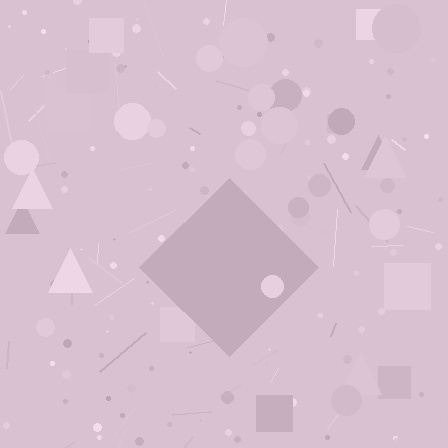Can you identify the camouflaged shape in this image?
The camouflaged shape is a diamond.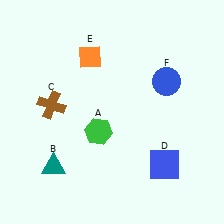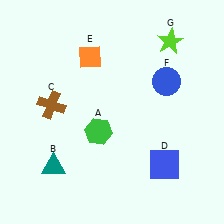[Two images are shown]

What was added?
A lime star (G) was added in Image 2.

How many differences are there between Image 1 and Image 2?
There is 1 difference between the two images.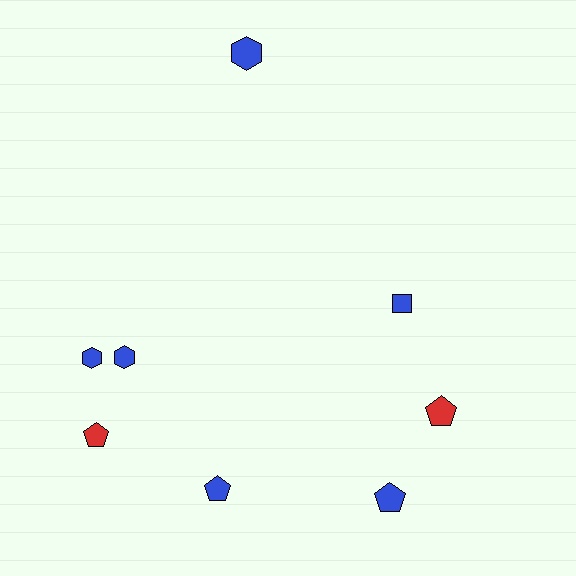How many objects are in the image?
There are 8 objects.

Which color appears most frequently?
Blue, with 6 objects.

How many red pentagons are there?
There are 2 red pentagons.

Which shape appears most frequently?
Pentagon, with 4 objects.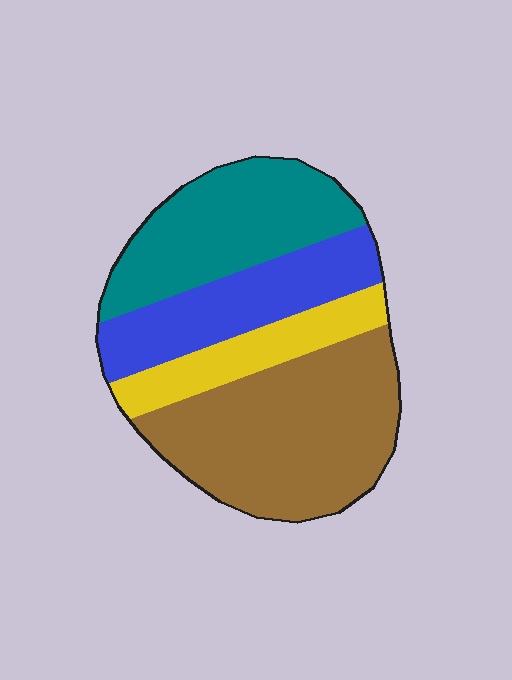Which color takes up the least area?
Yellow, at roughly 15%.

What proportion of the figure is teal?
Teal covers 26% of the figure.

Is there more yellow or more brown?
Brown.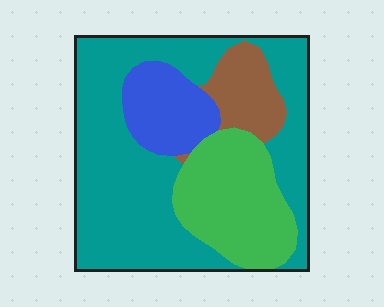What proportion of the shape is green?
Green takes up about one fifth (1/5) of the shape.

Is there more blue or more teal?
Teal.